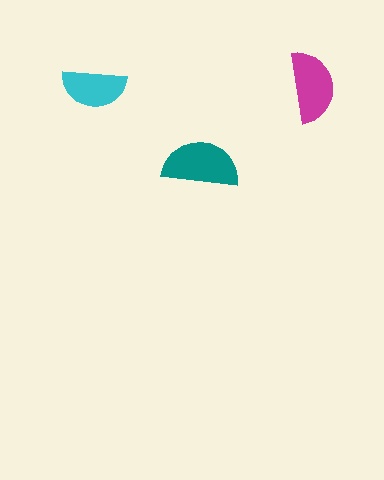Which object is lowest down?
The teal semicircle is bottommost.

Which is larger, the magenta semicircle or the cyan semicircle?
The magenta one.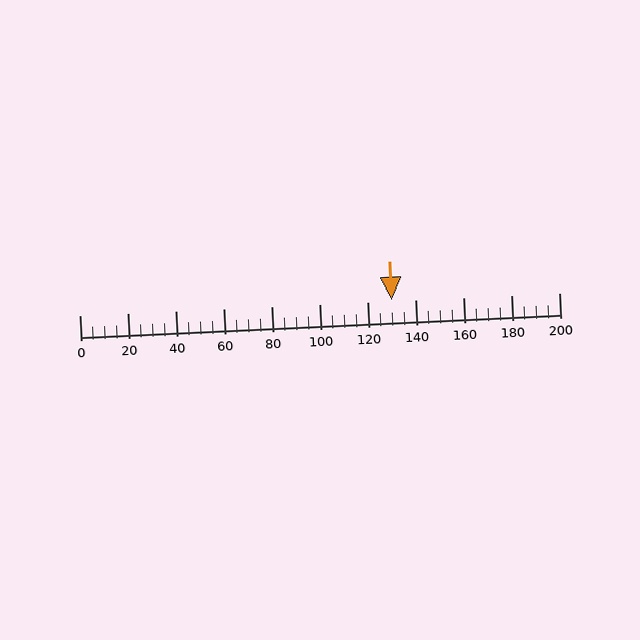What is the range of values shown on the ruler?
The ruler shows values from 0 to 200.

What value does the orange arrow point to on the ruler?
The orange arrow points to approximately 130.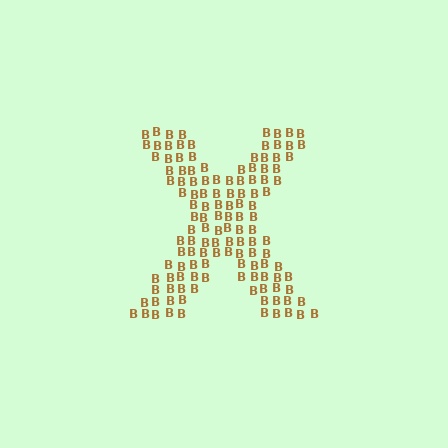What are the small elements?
The small elements are letter B's.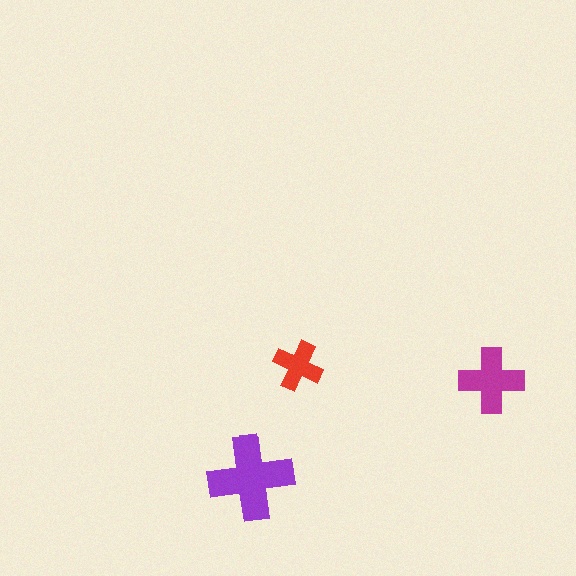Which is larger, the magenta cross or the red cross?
The magenta one.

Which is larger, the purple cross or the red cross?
The purple one.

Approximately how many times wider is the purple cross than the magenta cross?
About 1.5 times wider.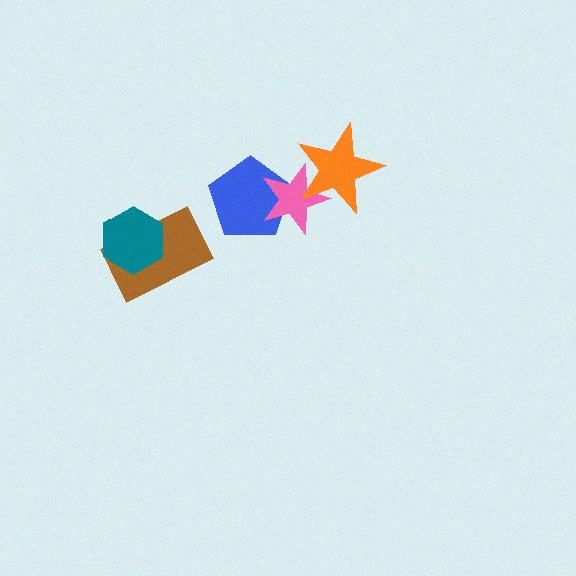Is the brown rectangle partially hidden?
Yes, it is partially covered by another shape.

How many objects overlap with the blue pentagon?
1 object overlaps with the blue pentagon.